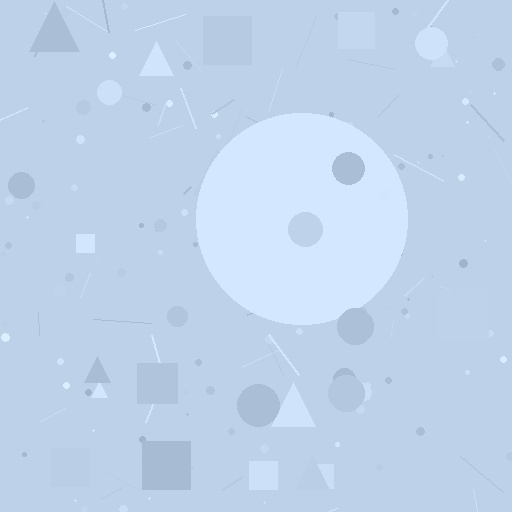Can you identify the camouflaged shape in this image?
The camouflaged shape is a circle.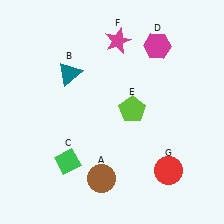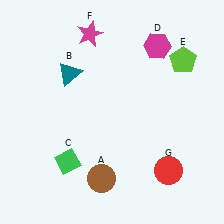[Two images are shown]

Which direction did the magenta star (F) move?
The magenta star (F) moved left.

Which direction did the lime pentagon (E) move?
The lime pentagon (E) moved right.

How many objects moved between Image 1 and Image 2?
2 objects moved between the two images.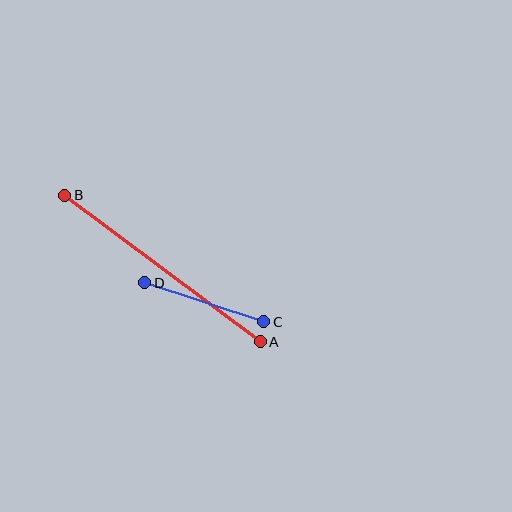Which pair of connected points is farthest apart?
Points A and B are farthest apart.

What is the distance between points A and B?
The distance is approximately 244 pixels.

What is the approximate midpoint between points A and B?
The midpoint is at approximately (163, 268) pixels.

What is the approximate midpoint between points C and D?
The midpoint is at approximately (204, 302) pixels.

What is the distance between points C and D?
The distance is approximately 125 pixels.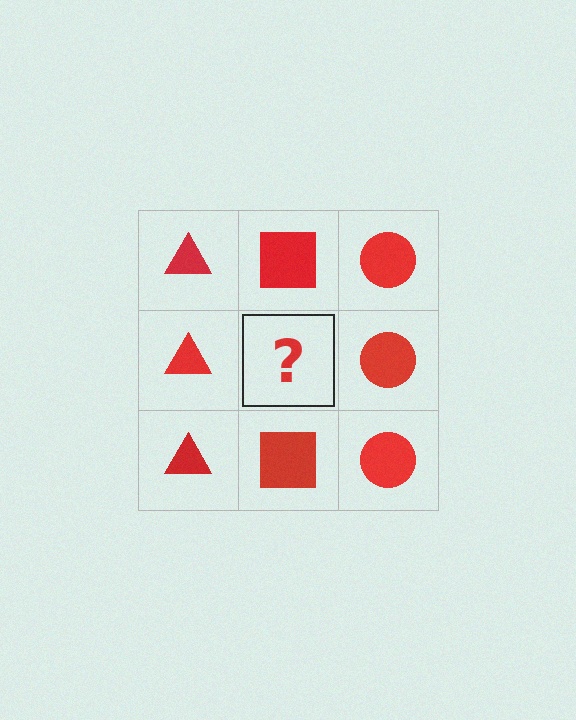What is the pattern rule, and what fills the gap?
The rule is that each column has a consistent shape. The gap should be filled with a red square.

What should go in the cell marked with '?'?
The missing cell should contain a red square.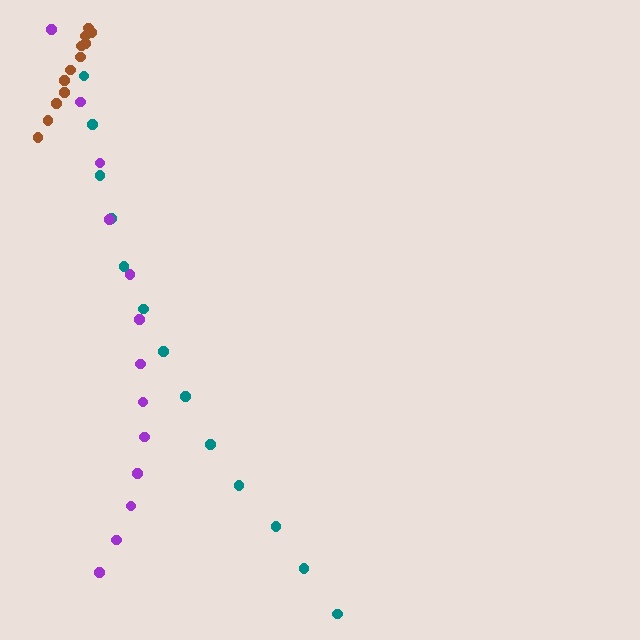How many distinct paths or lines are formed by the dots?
There are 3 distinct paths.